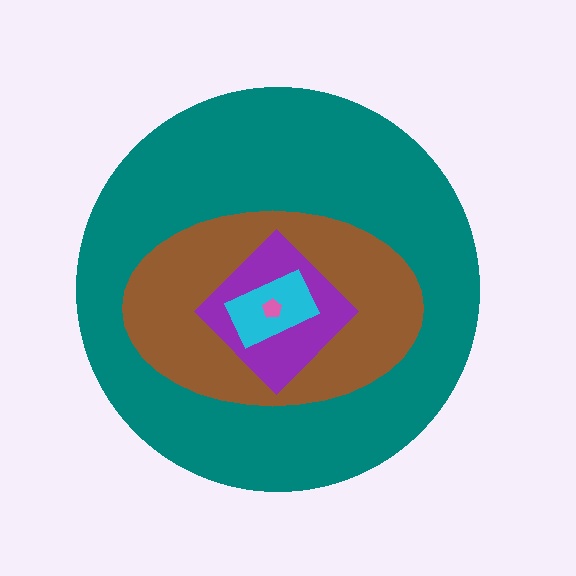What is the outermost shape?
The teal circle.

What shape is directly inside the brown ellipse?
The purple diamond.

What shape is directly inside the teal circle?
The brown ellipse.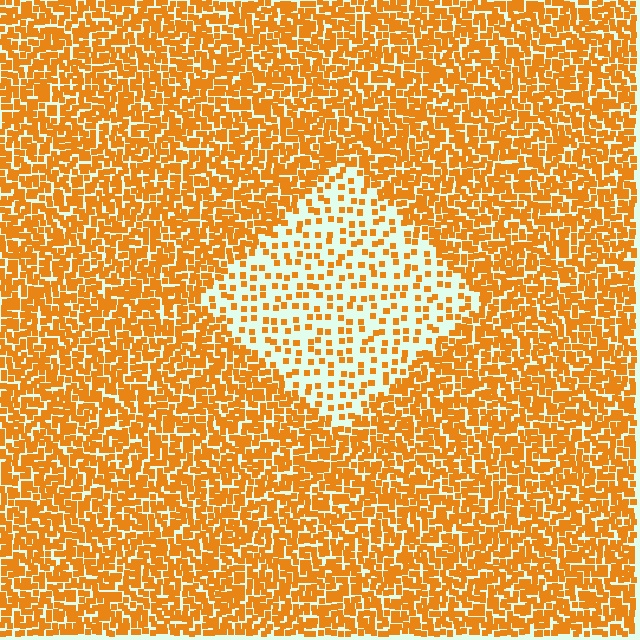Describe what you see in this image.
The image contains small orange elements arranged at two different densities. A diamond-shaped region is visible where the elements are less densely packed than the surrounding area.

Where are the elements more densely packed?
The elements are more densely packed outside the diamond boundary.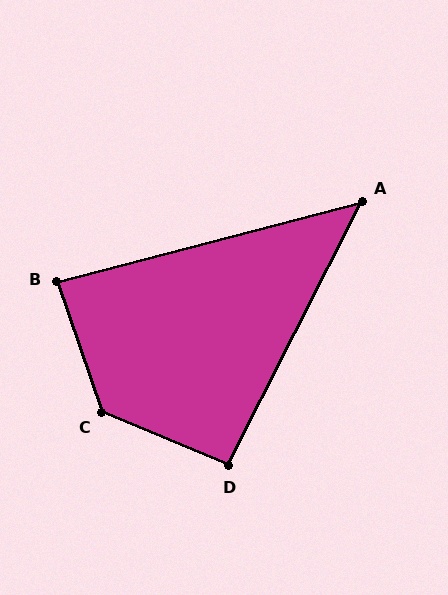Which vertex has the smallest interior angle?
A, at approximately 48 degrees.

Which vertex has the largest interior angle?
C, at approximately 132 degrees.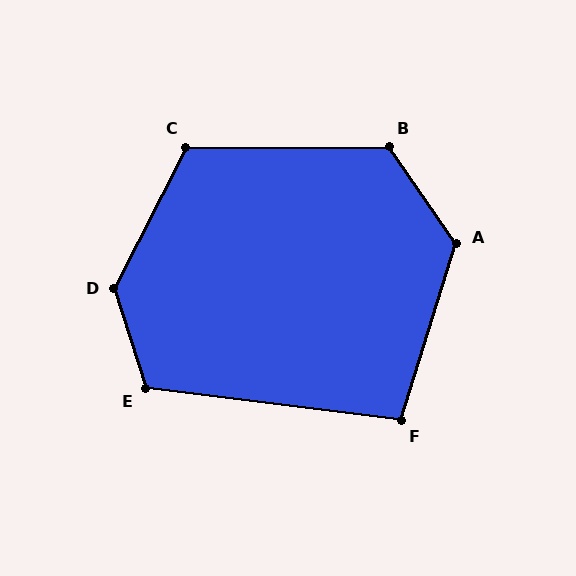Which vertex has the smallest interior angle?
F, at approximately 100 degrees.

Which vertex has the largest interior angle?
D, at approximately 135 degrees.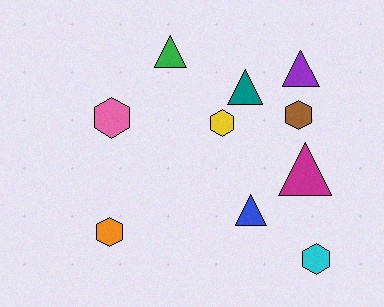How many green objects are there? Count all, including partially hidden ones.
There is 1 green object.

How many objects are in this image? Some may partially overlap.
There are 10 objects.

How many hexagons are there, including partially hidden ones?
There are 5 hexagons.